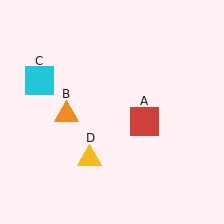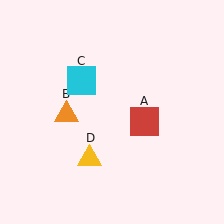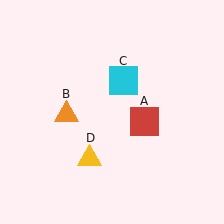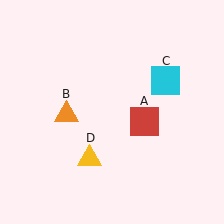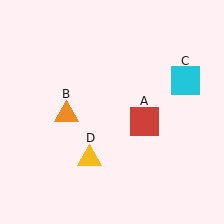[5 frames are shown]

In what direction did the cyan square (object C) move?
The cyan square (object C) moved right.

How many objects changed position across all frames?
1 object changed position: cyan square (object C).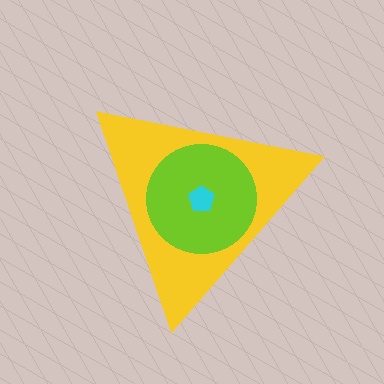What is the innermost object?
The cyan pentagon.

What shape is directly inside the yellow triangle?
The lime circle.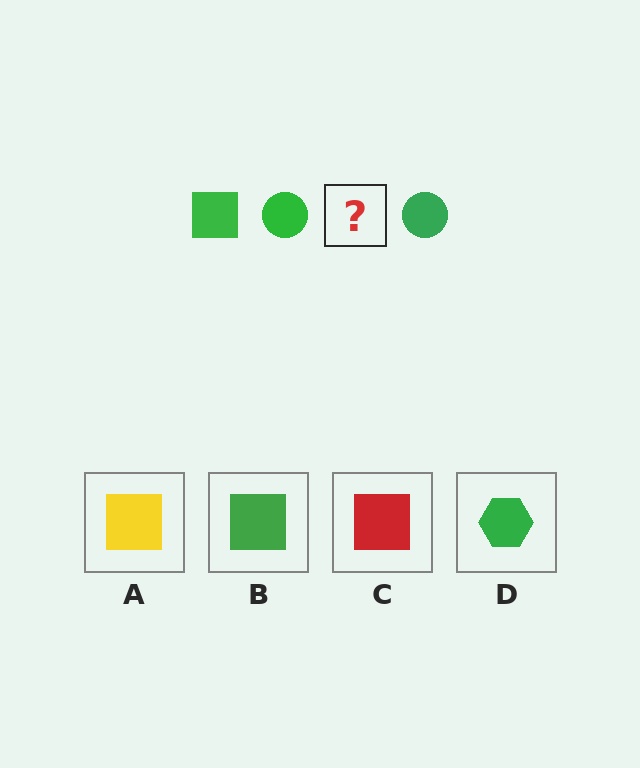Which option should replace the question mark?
Option B.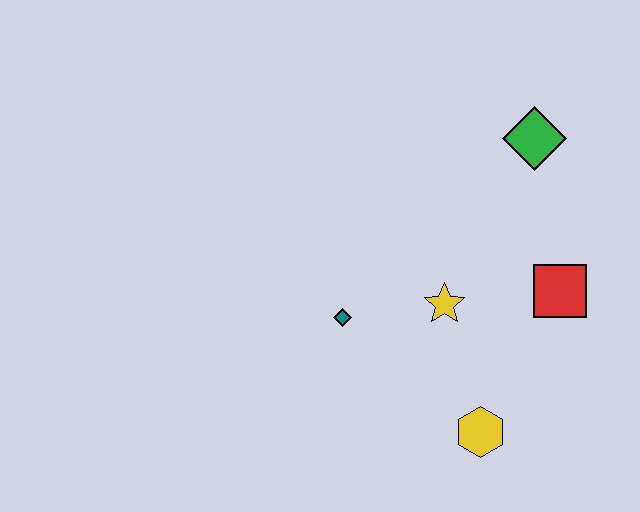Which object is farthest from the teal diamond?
The green diamond is farthest from the teal diamond.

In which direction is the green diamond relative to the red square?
The green diamond is above the red square.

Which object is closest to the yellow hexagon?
The yellow star is closest to the yellow hexagon.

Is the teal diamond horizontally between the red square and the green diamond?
No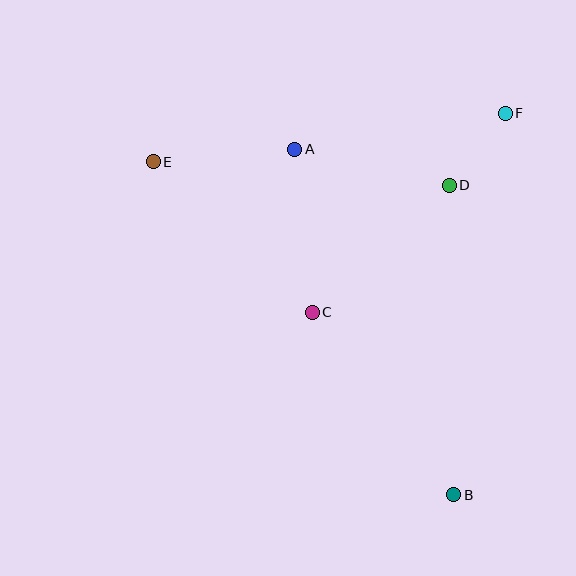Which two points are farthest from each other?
Points B and E are farthest from each other.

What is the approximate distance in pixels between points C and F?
The distance between C and F is approximately 277 pixels.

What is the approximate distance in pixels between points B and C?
The distance between B and C is approximately 231 pixels.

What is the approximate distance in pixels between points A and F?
The distance between A and F is approximately 214 pixels.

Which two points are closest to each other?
Points D and F are closest to each other.